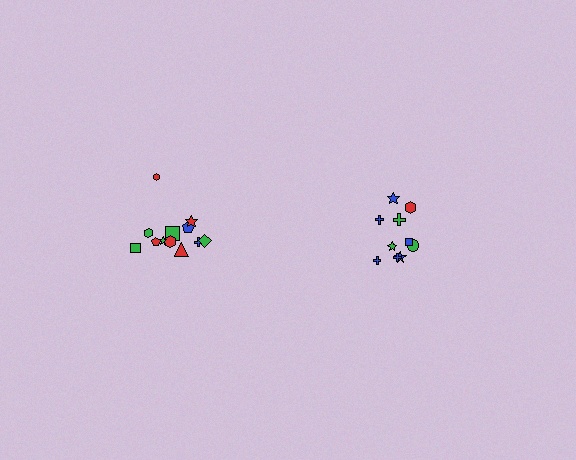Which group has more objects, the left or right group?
The left group.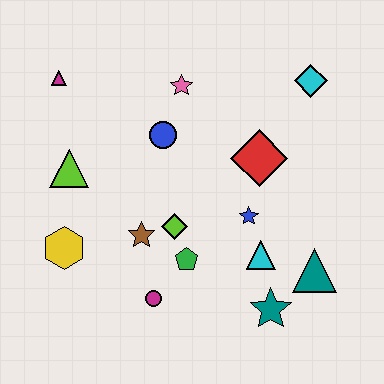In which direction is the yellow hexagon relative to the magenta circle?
The yellow hexagon is to the left of the magenta circle.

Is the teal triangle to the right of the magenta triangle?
Yes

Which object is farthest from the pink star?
The teal star is farthest from the pink star.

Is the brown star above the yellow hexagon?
Yes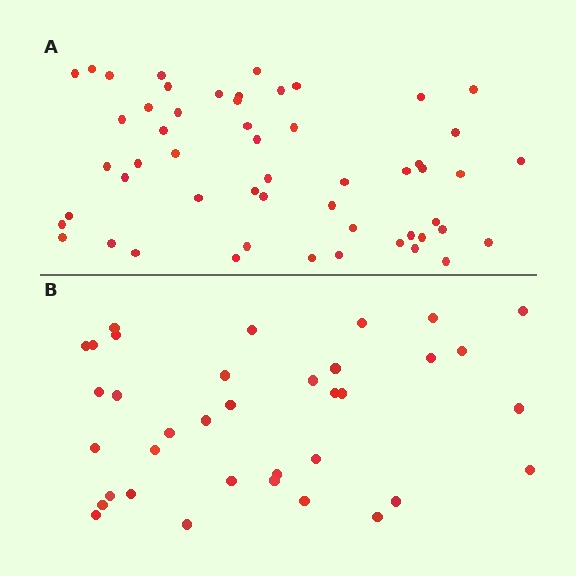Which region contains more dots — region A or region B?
Region A (the top region) has more dots.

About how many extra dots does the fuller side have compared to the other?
Region A has approximately 20 more dots than region B.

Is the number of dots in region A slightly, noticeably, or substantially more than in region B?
Region A has substantially more. The ratio is roughly 1.5 to 1.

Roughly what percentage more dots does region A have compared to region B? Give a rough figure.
About 50% more.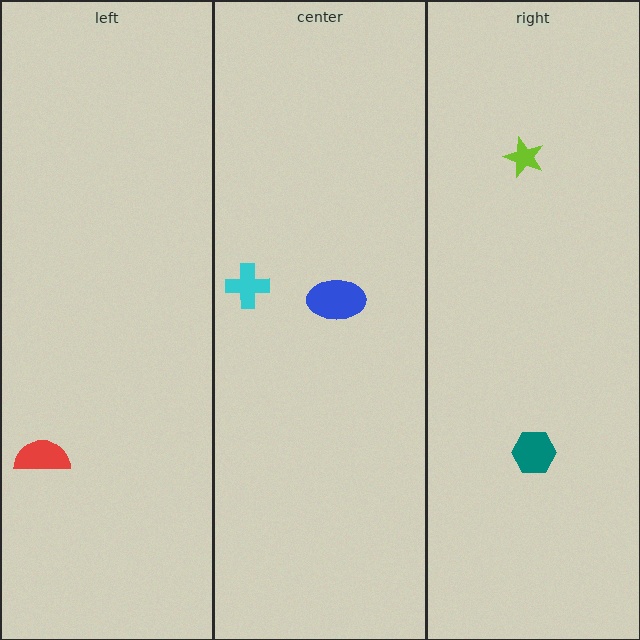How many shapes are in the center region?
2.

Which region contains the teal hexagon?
The right region.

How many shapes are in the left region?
1.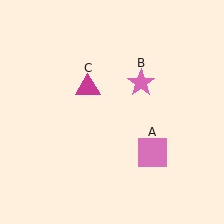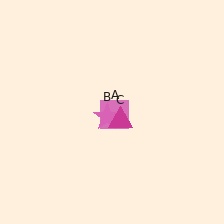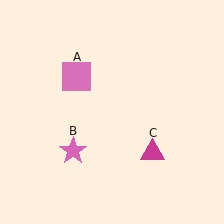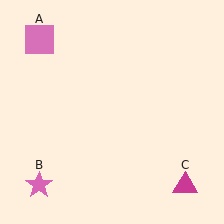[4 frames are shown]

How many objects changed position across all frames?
3 objects changed position: pink square (object A), pink star (object B), magenta triangle (object C).